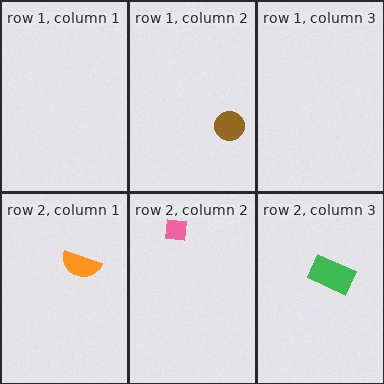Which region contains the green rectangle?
The row 2, column 3 region.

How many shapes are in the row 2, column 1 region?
1.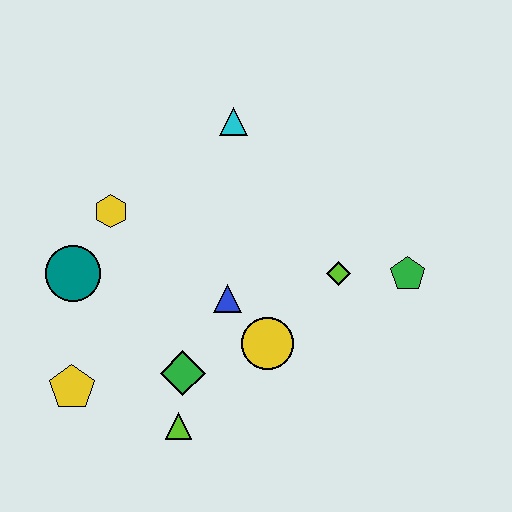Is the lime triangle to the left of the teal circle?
No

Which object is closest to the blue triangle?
The yellow circle is closest to the blue triangle.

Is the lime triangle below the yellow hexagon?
Yes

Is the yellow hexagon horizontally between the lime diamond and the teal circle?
Yes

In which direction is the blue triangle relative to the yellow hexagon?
The blue triangle is to the right of the yellow hexagon.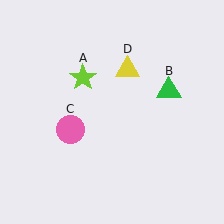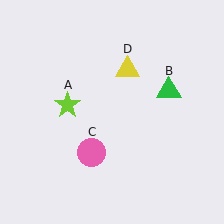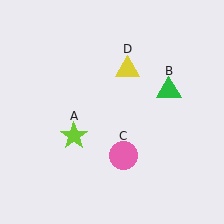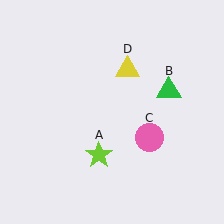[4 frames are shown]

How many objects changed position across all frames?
2 objects changed position: lime star (object A), pink circle (object C).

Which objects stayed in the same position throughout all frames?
Green triangle (object B) and yellow triangle (object D) remained stationary.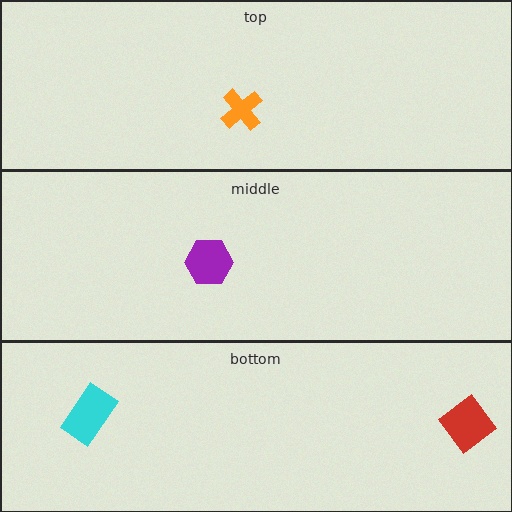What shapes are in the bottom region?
The cyan rectangle, the red diamond.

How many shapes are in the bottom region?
2.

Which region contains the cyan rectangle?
The bottom region.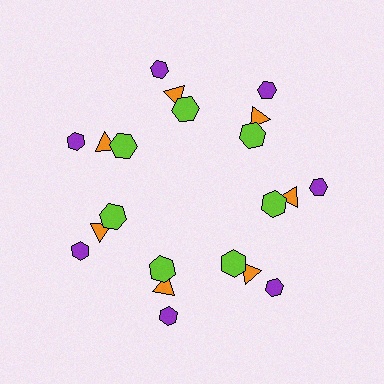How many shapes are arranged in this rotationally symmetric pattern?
There are 21 shapes, arranged in 7 groups of 3.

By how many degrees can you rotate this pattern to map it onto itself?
The pattern maps onto itself every 51 degrees of rotation.